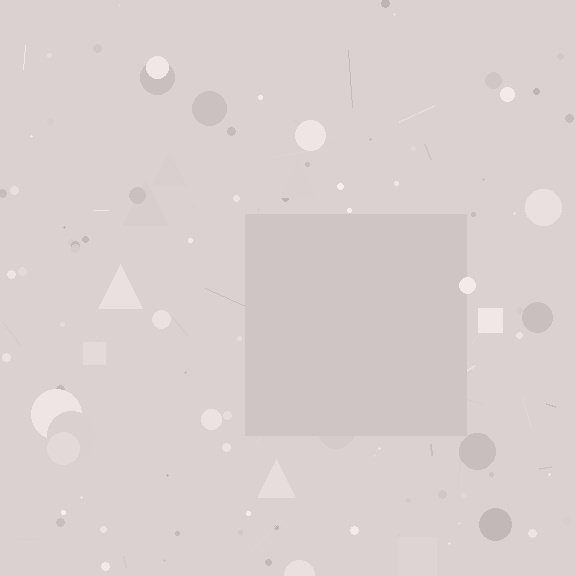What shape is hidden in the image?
A square is hidden in the image.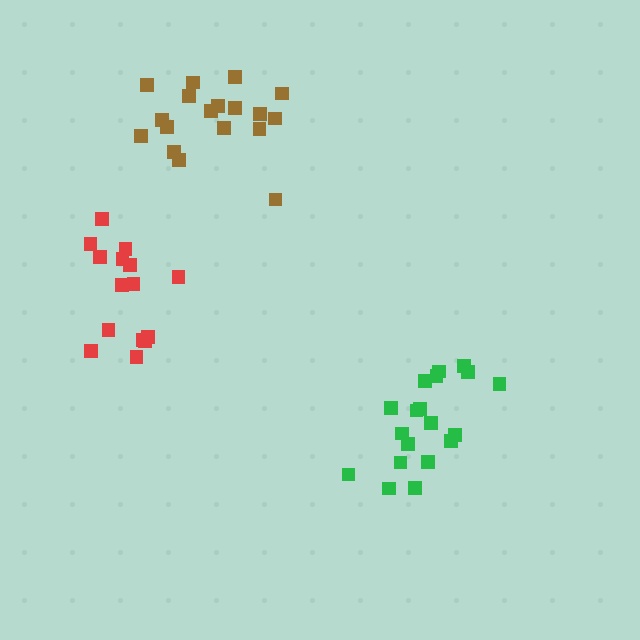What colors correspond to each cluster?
The clusters are colored: red, green, brown.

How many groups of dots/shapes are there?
There are 3 groups.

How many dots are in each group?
Group 1: 15 dots, Group 2: 19 dots, Group 3: 18 dots (52 total).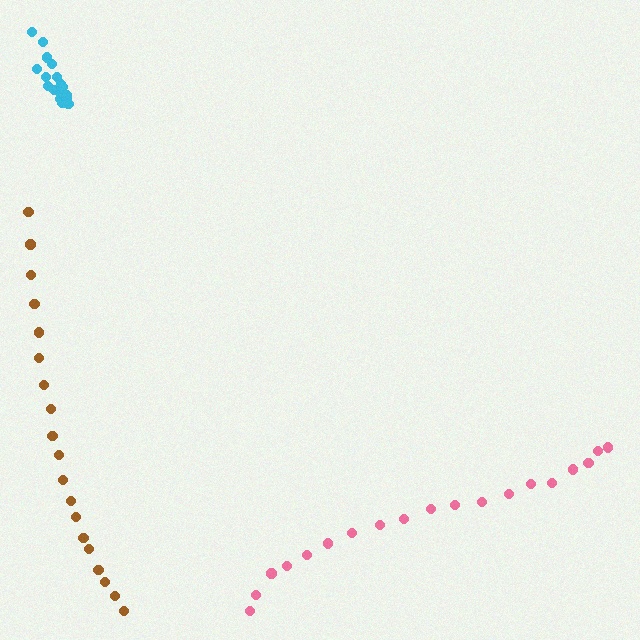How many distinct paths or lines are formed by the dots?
There are 3 distinct paths.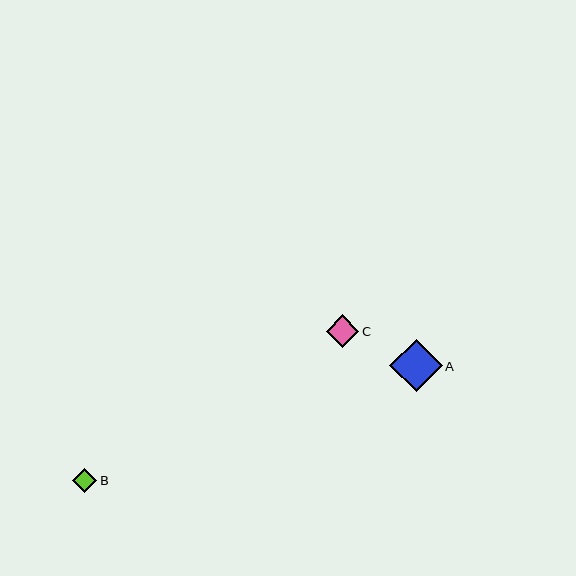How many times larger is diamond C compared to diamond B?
Diamond C is approximately 1.4 times the size of diamond B.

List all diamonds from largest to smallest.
From largest to smallest: A, C, B.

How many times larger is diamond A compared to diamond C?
Diamond A is approximately 1.6 times the size of diamond C.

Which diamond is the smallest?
Diamond B is the smallest with a size of approximately 24 pixels.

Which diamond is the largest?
Diamond A is the largest with a size of approximately 52 pixels.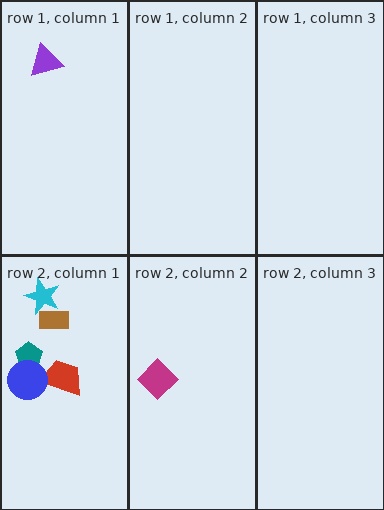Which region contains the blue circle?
The row 2, column 1 region.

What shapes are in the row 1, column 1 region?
The purple triangle.